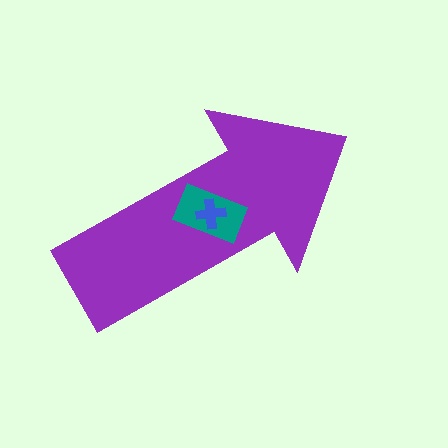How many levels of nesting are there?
3.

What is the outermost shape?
The purple arrow.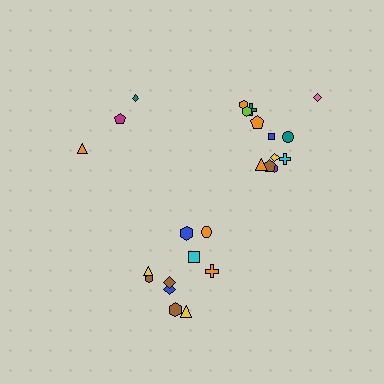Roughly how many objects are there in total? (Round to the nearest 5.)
Roughly 25 objects in total.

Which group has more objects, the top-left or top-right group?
The top-right group.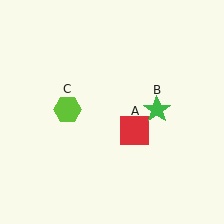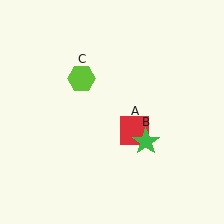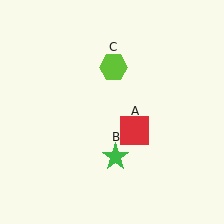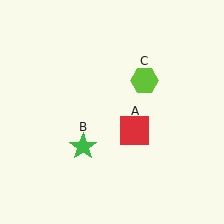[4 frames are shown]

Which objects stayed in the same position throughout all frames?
Red square (object A) remained stationary.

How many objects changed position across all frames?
2 objects changed position: green star (object B), lime hexagon (object C).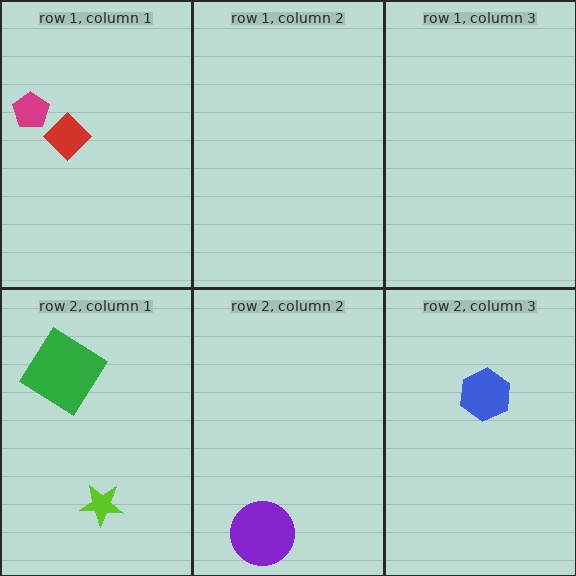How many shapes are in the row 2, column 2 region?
1.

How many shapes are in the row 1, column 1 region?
2.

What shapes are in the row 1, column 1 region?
The magenta pentagon, the red diamond.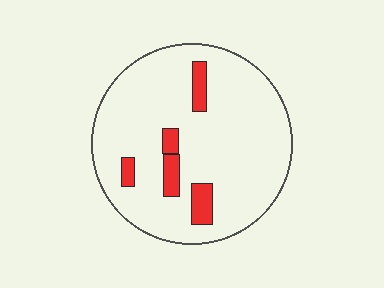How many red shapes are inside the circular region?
5.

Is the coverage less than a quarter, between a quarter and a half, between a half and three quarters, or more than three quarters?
Less than a quarter.